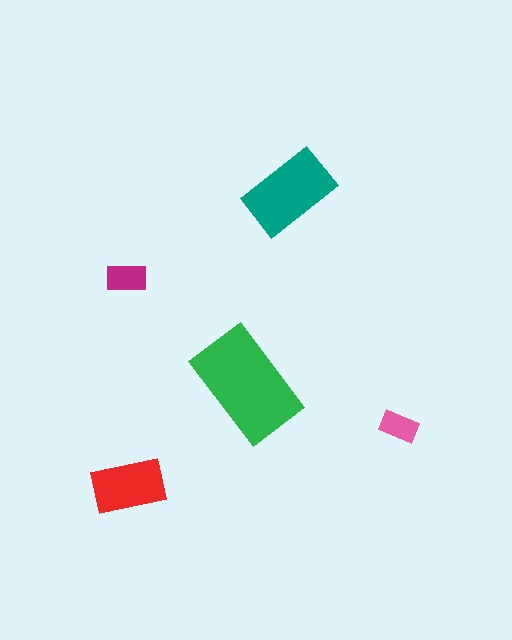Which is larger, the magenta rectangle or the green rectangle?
The green one.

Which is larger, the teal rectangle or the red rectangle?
The teal one.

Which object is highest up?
The teal rectangle is topmost.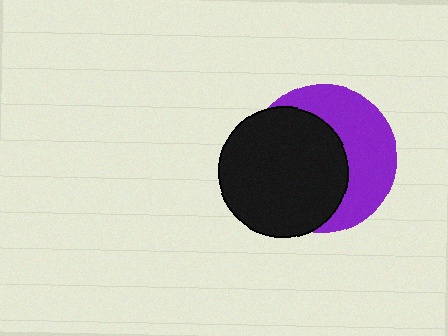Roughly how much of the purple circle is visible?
A small part of it is visible (roughly 45%).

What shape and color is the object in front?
The object in front is a black circle.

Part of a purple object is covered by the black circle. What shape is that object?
It is a circle.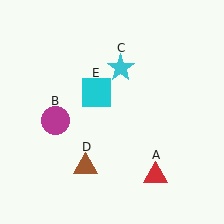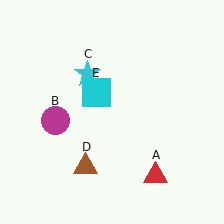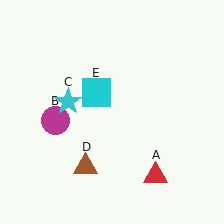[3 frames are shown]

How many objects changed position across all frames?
1 object changed position: cyan star (object C).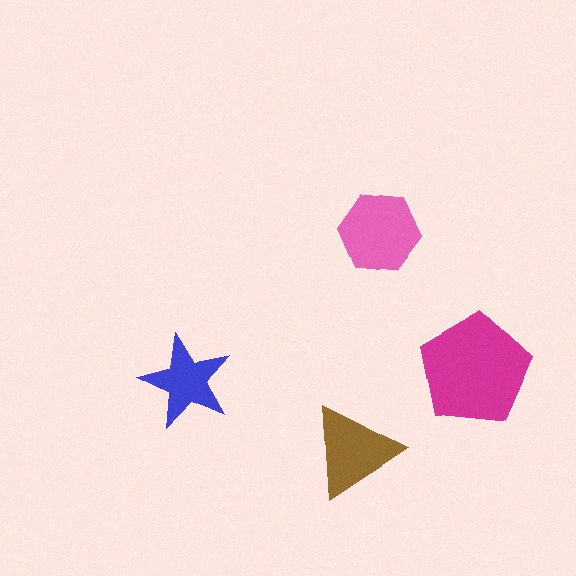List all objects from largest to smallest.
The magenta pentagon, the pink hexagon, the brown triangle, the blue star.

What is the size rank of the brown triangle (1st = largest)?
3rd.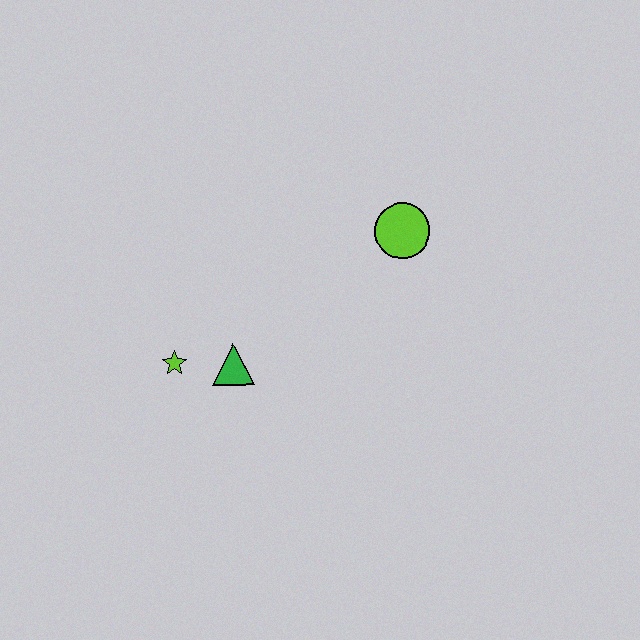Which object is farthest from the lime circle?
The lime star is farthest from the lime circle.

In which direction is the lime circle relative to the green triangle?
The lime circle is to the right of the green triangle.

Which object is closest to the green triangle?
The lime star is closest to the green triangle.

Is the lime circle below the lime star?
No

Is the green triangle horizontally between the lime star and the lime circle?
Yes